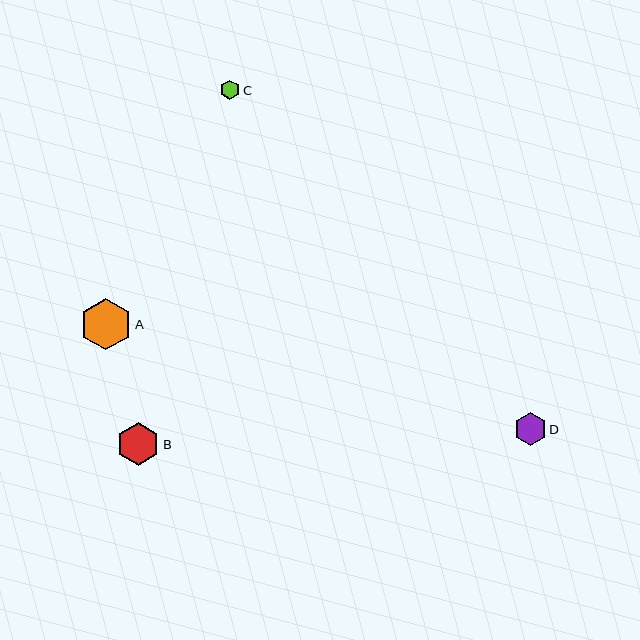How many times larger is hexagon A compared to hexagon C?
Hexagon A is approximately 2.6 times the size of hexagon C.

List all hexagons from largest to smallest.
From largest to smallest: A, B, D, C.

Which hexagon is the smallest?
Hexagon C is the smallest with a size of approximately 20 pixels.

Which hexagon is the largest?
Hexagon A is the largest with a size of approximately 51 pixels.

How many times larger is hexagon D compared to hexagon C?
Hexagon D is approximately 1.6 times the size of hexagon C.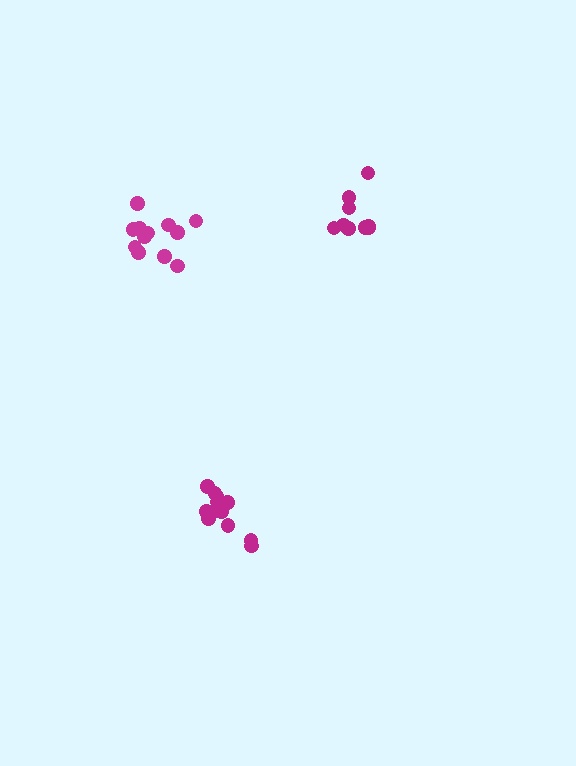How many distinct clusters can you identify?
There are 3 distinct clusters.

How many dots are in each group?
Group 1: 14 dots, Group 2: 12 dots, Group 3: 9 dots (35 total).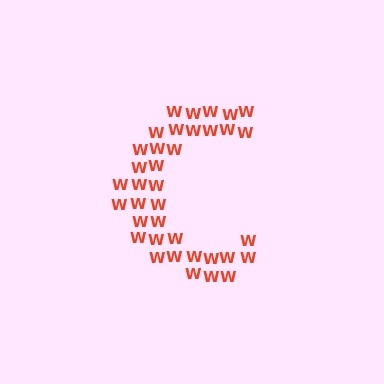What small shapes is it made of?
It is made of small letter W's.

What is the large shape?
The large shape is the letter C.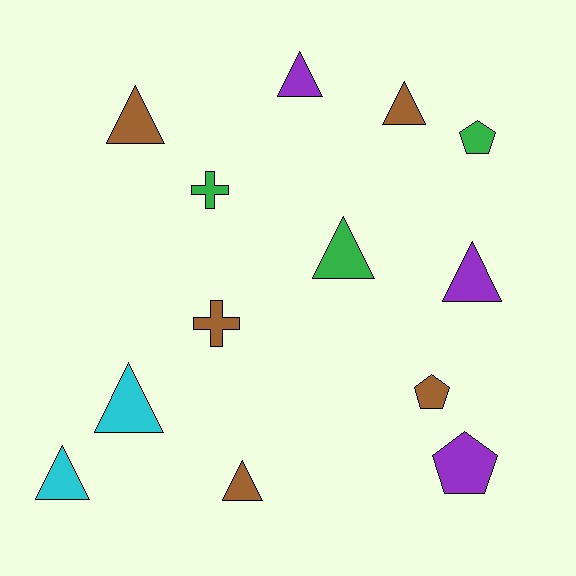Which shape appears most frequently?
Triangle, with 8 objects.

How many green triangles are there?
There is 1 green triangle.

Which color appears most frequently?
Brown, with 5 objects.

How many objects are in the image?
There are 13 objects.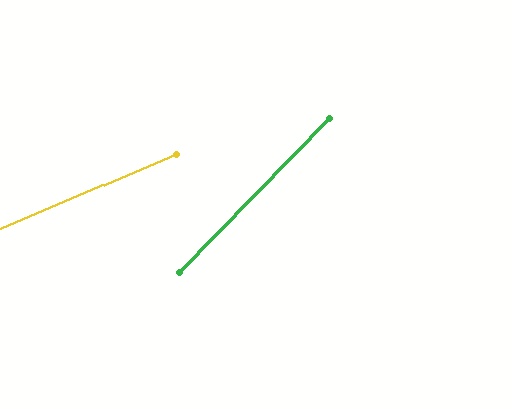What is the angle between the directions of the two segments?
Approximately 23 degrees.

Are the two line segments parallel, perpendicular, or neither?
Neither parallel nor perpendicular — they differ by about 23°.